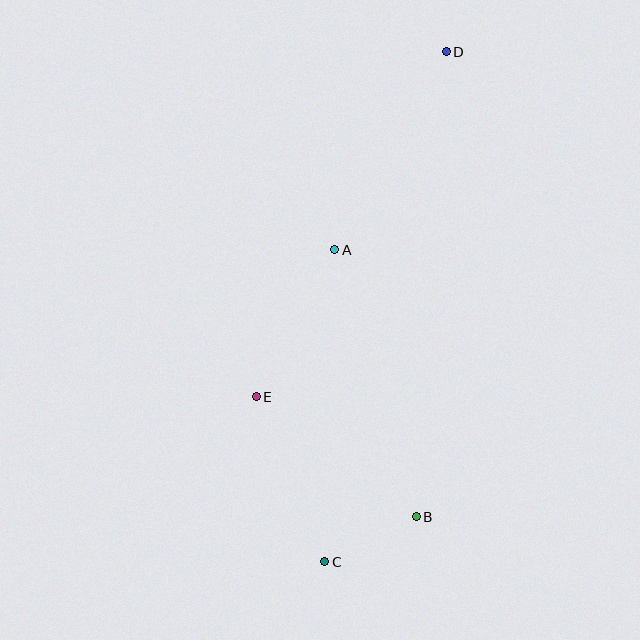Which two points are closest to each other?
Points B and C are closest to each other.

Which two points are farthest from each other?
Points C and D are farthest from each other.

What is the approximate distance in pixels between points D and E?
The distance between D and E is approximately 394 pixels.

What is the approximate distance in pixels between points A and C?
The distance between A and C is approximately 312 pixels.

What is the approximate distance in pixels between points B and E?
The distance between B and E is approximately 200 pixels.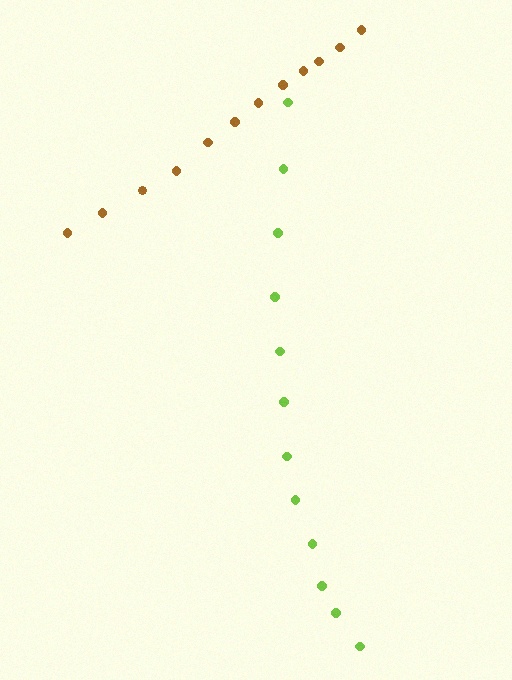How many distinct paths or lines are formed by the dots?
There are 2 distinct paths.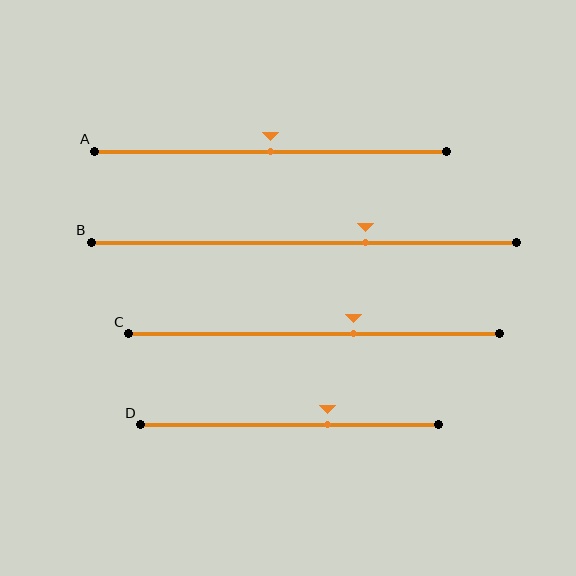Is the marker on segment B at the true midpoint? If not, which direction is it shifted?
No, the marker on segment B is shifted to the right by about 14% of the segment length.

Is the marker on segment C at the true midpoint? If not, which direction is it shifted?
No, the marker on segment C is shifted to the right by about 11% of the segment length.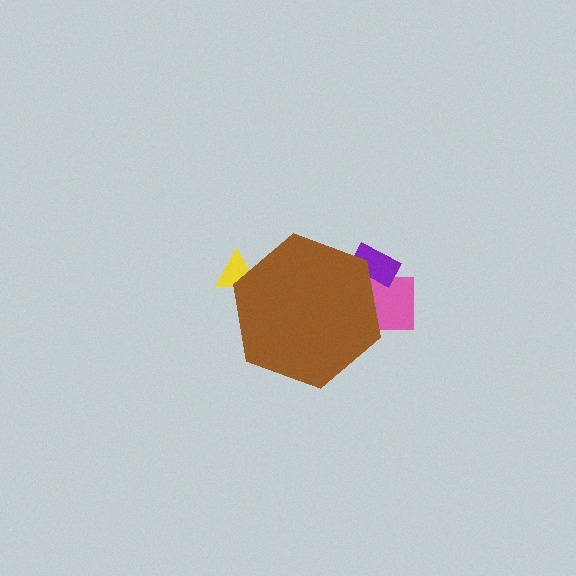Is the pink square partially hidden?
Yes, the pink square is partially hidden behind the brown hexagon.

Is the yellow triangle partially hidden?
Yes, the yellow triangle is partially hidden behind the brown hexagon.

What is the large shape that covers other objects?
A brown hexagon.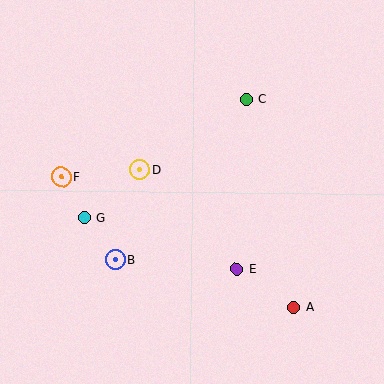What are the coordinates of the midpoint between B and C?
The midpoint between B and C is at (181, 179).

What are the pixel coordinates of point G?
Point G is at (84, 218).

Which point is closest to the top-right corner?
Point C is closest to the top-right corner.